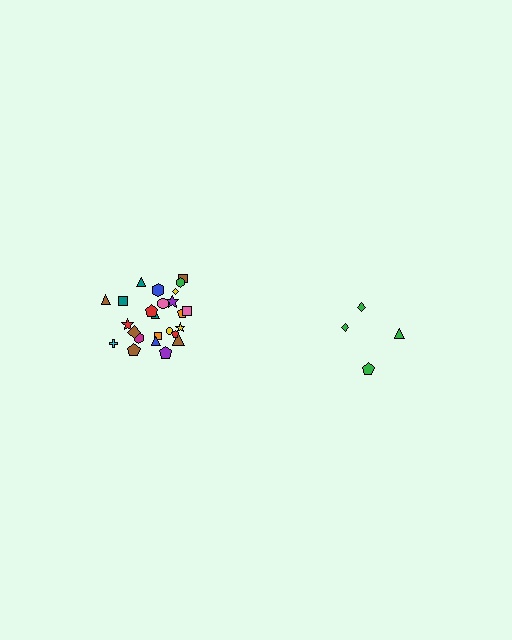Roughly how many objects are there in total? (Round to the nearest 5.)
Roughly 30 objects in total.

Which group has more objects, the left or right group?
The left group.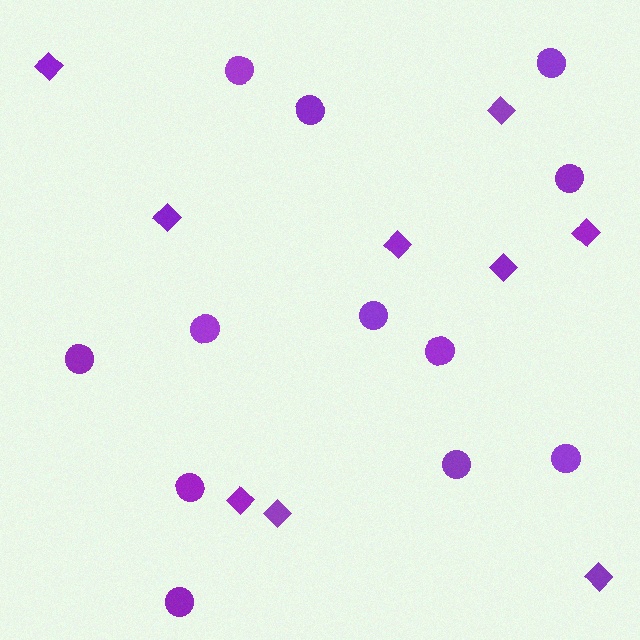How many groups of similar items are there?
There are 2 groups: one group of circles (12) and one group of diamonds (9).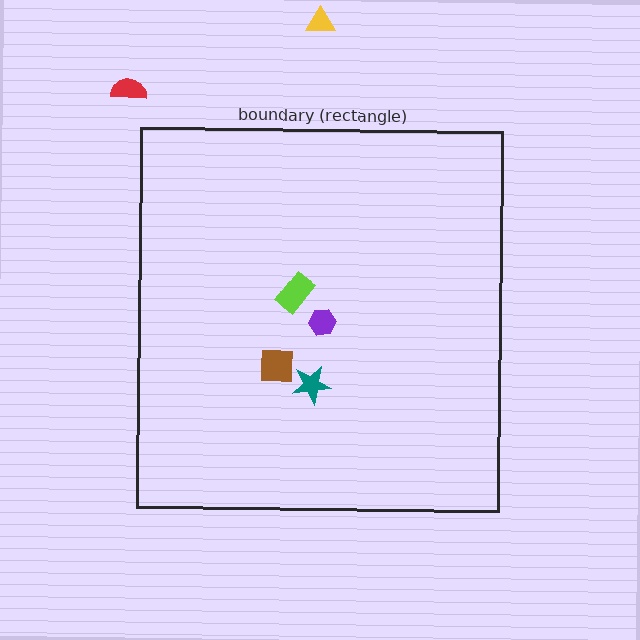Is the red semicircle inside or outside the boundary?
Outside.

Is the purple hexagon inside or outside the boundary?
Inside.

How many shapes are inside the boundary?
4 inside, 2 outside.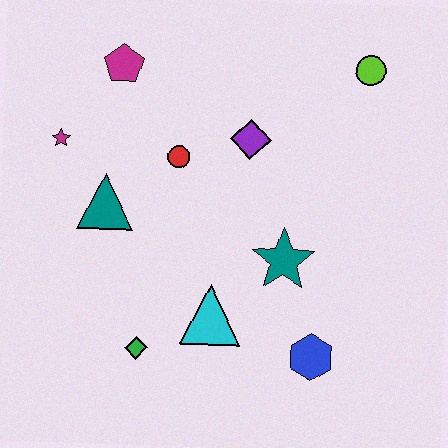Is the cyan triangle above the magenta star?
No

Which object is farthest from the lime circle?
The green diamond is farthest from the lime circle.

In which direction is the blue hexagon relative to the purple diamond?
The blue hexagon is below the purple diamond.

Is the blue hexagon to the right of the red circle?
Yes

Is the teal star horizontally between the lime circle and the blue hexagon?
No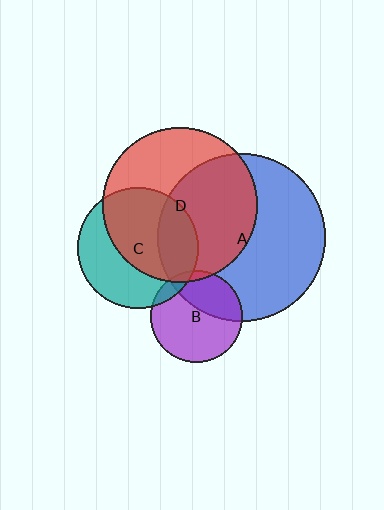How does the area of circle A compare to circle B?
Approximately 3.4 times.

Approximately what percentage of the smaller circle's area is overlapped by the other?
Approximately 60%.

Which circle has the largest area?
Circle A (blue).